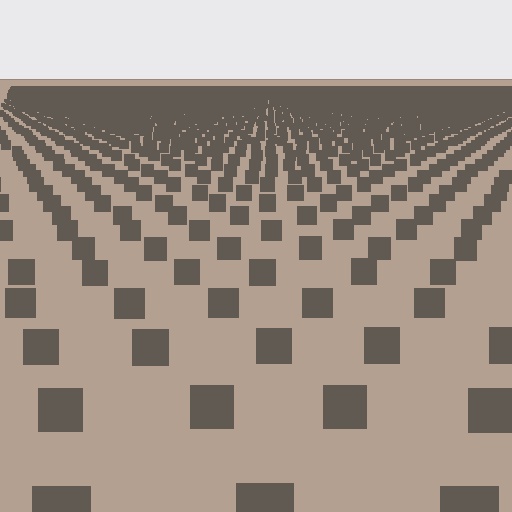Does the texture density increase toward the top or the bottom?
Density increases toward the top.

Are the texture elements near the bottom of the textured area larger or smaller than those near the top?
Larger. Near the bottom, elements are closer to the viewer and appear at a bigger on-screen size.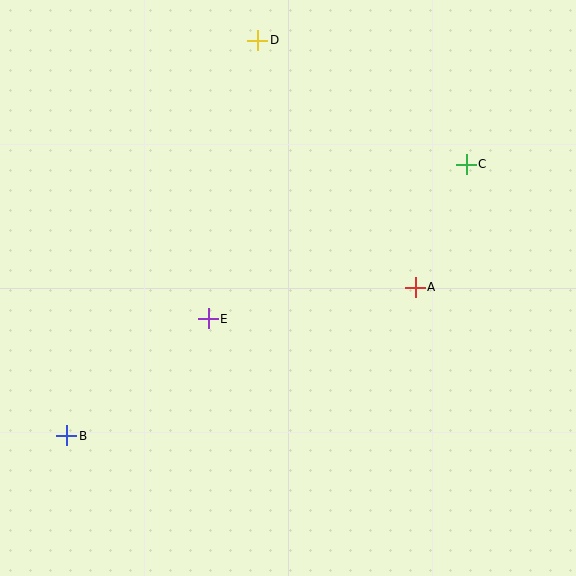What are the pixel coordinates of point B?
Point B is at (67, 436).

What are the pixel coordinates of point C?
Point C is at (466, 164).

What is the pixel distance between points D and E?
The distance between D and E is 283 pixels.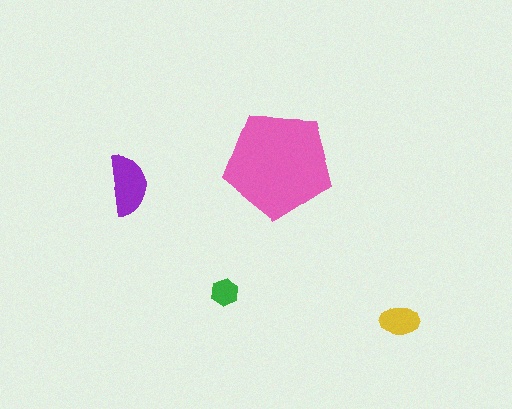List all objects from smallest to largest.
The green hexagon, the yellow ellipse, the purple semicircle, the pink pentagon.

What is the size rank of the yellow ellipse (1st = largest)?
3rd.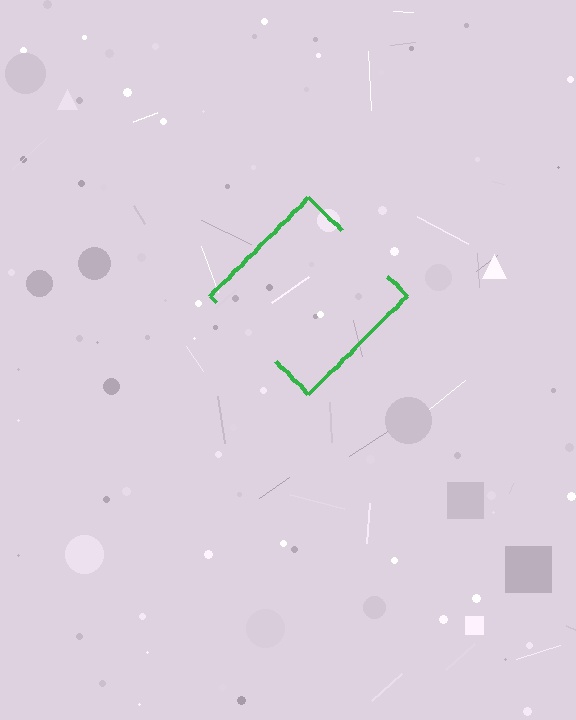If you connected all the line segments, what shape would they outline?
They would outline a diamond.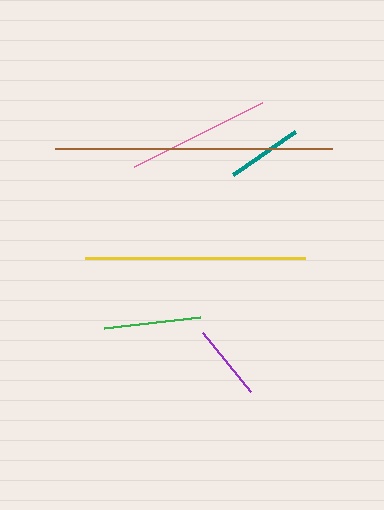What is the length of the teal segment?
The teal segment is approximately 76 pixels long.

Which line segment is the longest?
The brown line is the longest at approximately 278 pixels.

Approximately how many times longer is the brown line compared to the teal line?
The brown line is approximately 3.7 times the length of the teal line.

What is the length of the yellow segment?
The yellow segment is approximately 220 pixels long.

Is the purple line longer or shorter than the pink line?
The pink line is longer than the purple line.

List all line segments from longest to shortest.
From longest to shortest: brown, yellow, pink, green, purple, teal.